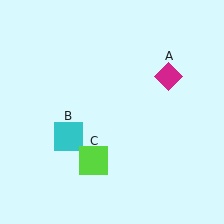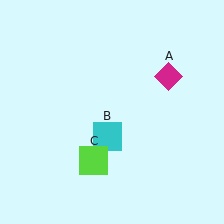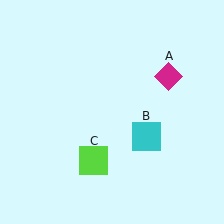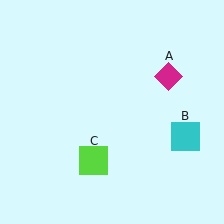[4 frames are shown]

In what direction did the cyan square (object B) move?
The cyan square (object B) moved right.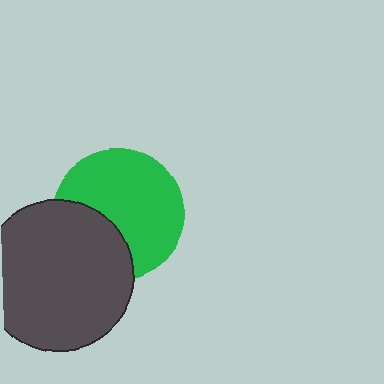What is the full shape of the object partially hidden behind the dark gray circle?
The partially hidden object is a green circle.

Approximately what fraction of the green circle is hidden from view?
Roughly 32% of the green circle is hidden behind the dark gray circle.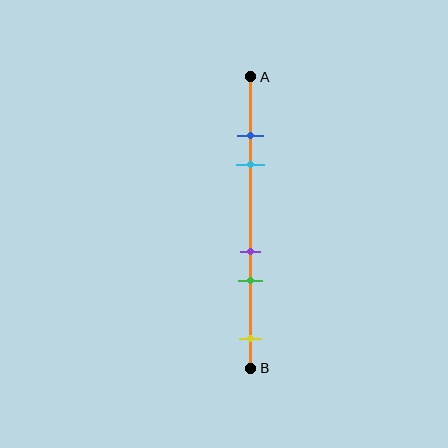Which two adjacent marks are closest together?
The blue and cyan marks are the closest adjacent pair.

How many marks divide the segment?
There are 5 marks dividing the segment.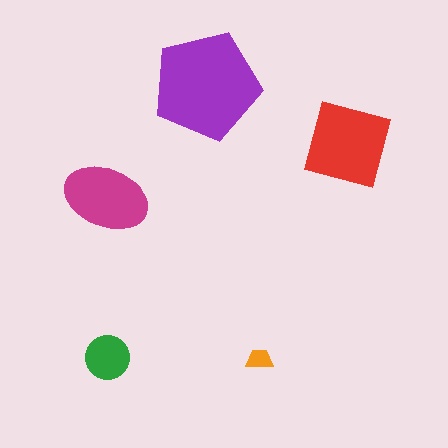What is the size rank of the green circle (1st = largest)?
4th.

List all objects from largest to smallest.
The purple pentagon, the red square, the magenta ellipse, the green circle, the orange trapezoid.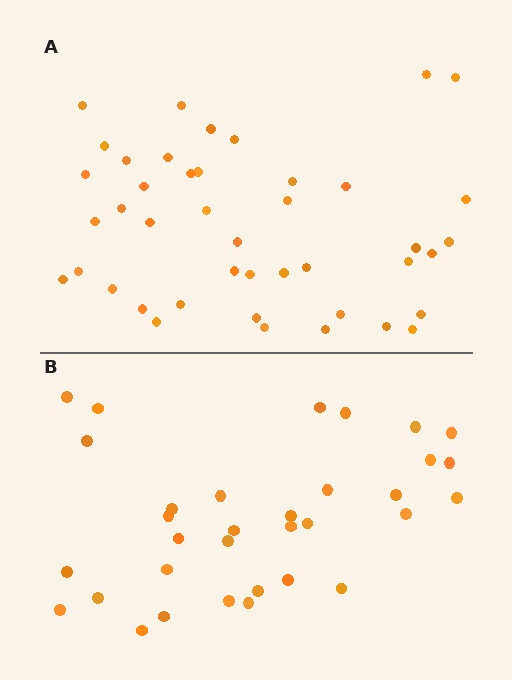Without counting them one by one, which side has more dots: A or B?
Region A (the top region) has more dots.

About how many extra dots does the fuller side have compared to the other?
Region A has roughly 10 or so more dots than region B.